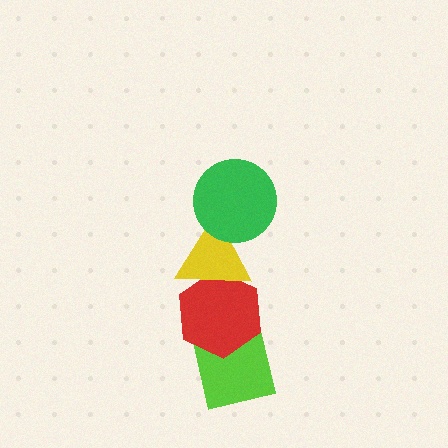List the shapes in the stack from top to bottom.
From top to bottom: the green circle, the yellow triangle, the red hexagon, the lime square.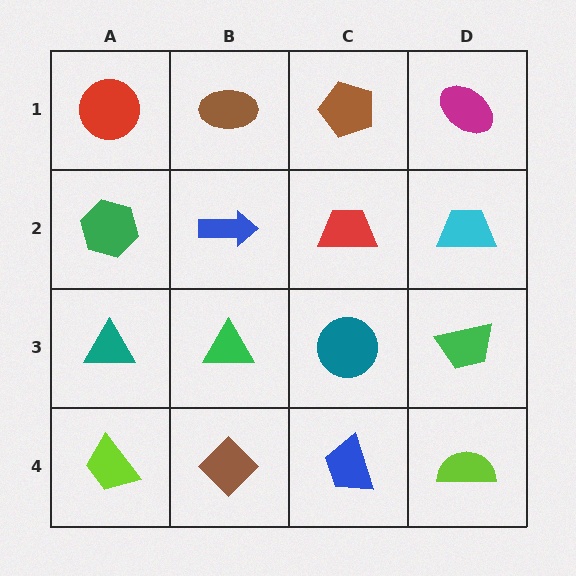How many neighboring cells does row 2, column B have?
4.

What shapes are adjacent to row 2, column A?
A red circle (row 1, column A), a teal triangle (row 3, column A), a blue arrow (row 2, column B).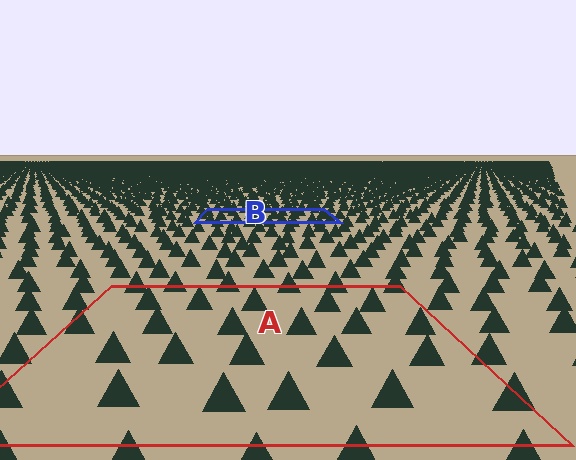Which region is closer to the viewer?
Region A is closer. The texture elements there are larger and more spread out.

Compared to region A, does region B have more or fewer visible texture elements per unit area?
Region B has more texture elements per unit area — they are packed more densely because it is farther away.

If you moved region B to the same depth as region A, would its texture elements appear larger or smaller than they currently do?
They would appear larger. At a closer depth, the same texture elements are projected at a bigger on-screen size.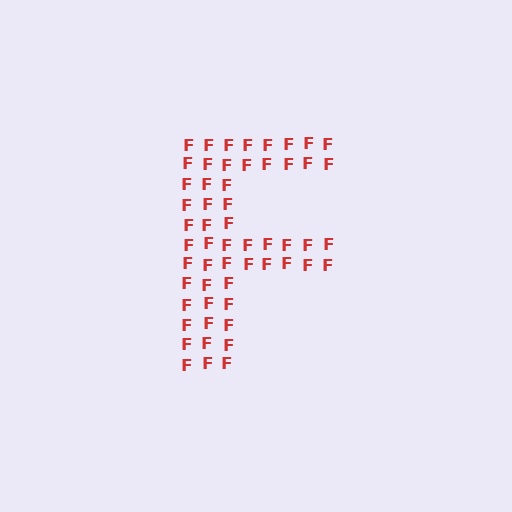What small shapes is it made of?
It is made of small letter F's.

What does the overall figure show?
The overall figure shows the letter F.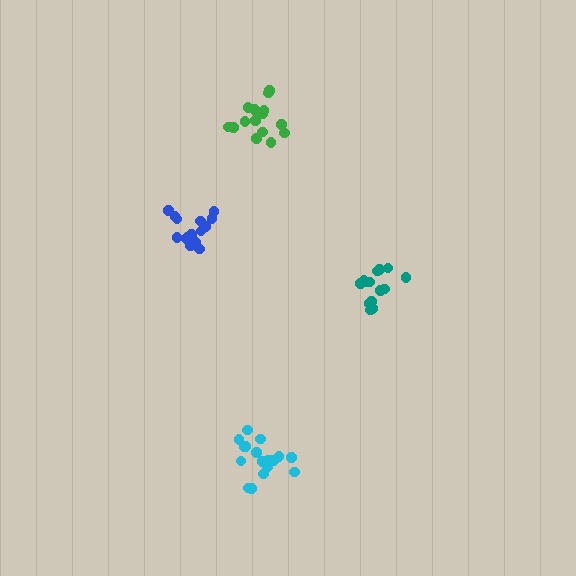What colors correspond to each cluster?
The clusters are colored: teal, cyan, blue, green.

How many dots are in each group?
Group 1: 14 dots, Group 2: 17 dots, Group 3: 15 dots, Group 4: 15 dots (61 total).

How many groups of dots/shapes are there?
There are 4 groups.